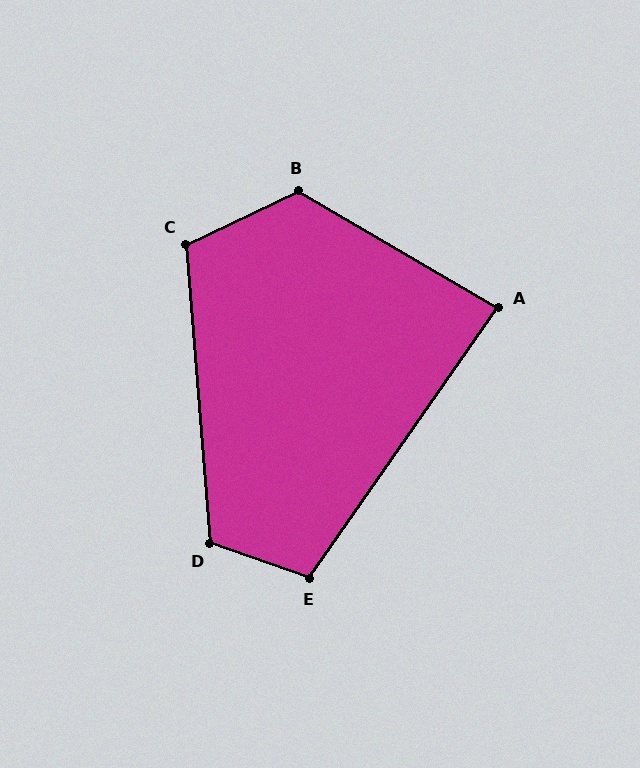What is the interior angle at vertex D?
Approximately 113 degrees (obtuse).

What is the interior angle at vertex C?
Approximately 110 degrees (obtuse).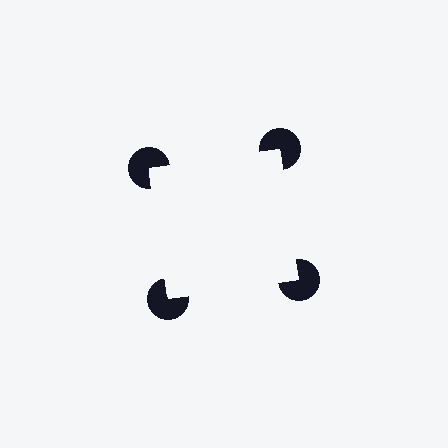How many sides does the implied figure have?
4 sides.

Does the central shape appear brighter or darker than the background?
It typically appears slightly brighter than the background, even though no actual brightness change is drawn.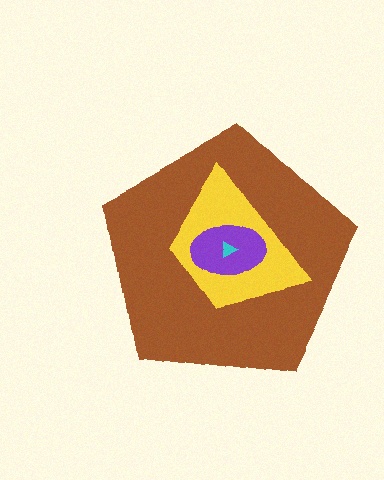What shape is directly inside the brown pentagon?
The yellow trapezoid.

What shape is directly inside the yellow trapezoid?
The purple ellipse.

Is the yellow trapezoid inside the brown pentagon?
Yes.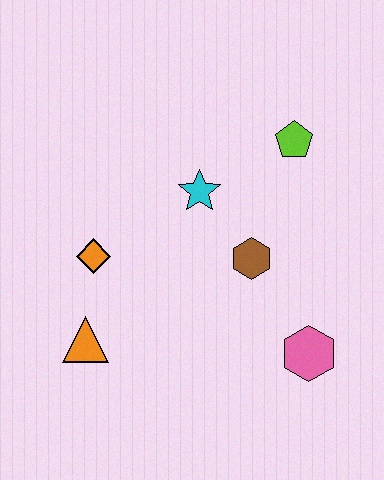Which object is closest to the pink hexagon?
The brown hexagon is closest to the pink hexagon.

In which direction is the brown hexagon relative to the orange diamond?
The brown hexagon is to the right of the orange diamond.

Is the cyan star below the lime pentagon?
Yes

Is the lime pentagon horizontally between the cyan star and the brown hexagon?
No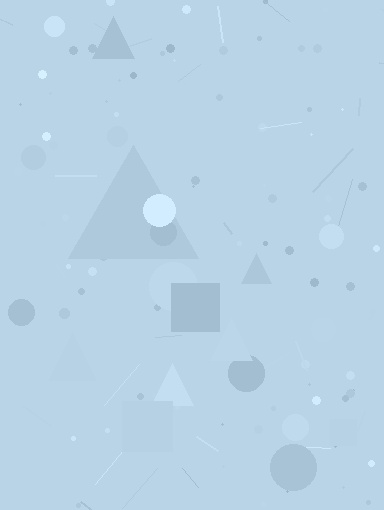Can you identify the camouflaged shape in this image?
The camouflaged shape is a triangle.